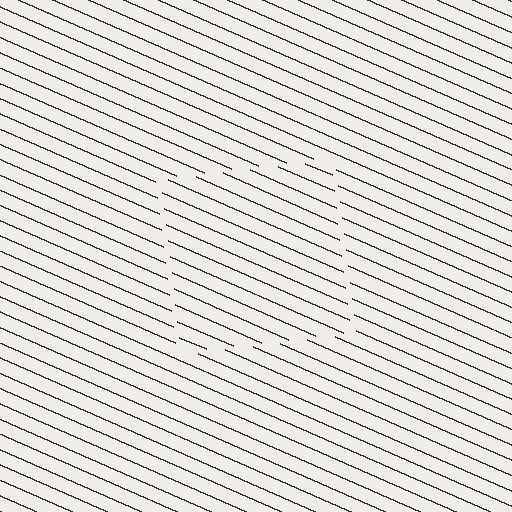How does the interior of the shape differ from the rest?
The interior of the shape contains the same grating, shifted by half a period — the contour is defined by the phase discontinuity where line-ends from the inner and outer gratings abut.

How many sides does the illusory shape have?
4 sides — the line-ends trace a square.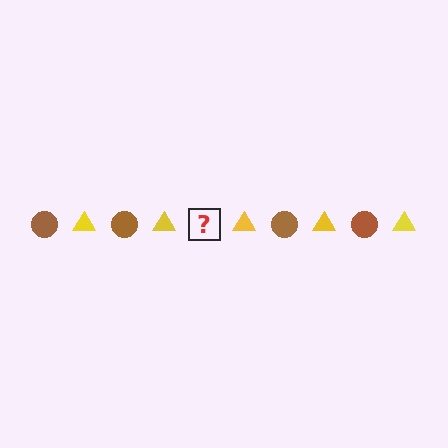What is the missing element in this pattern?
The missing element is a brown circle.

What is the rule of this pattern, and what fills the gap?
The rule is that the pattern alternates between brown circle and yellow triangle. The gap should be filled with a brown circle.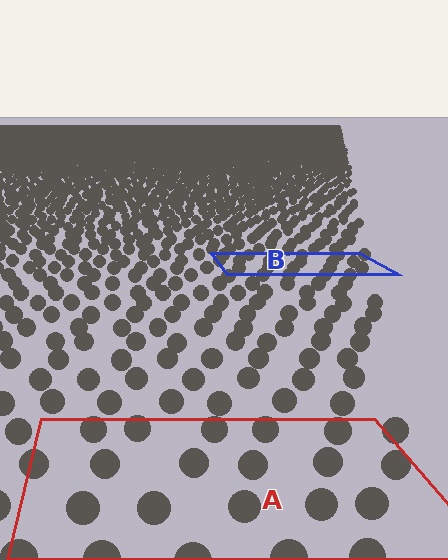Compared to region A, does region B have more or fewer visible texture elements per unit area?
Region B has more texture elements per unit area — they are packed more densely because it is farther away.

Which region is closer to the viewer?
Region A is closer. The texture elements there are larger and more spread out.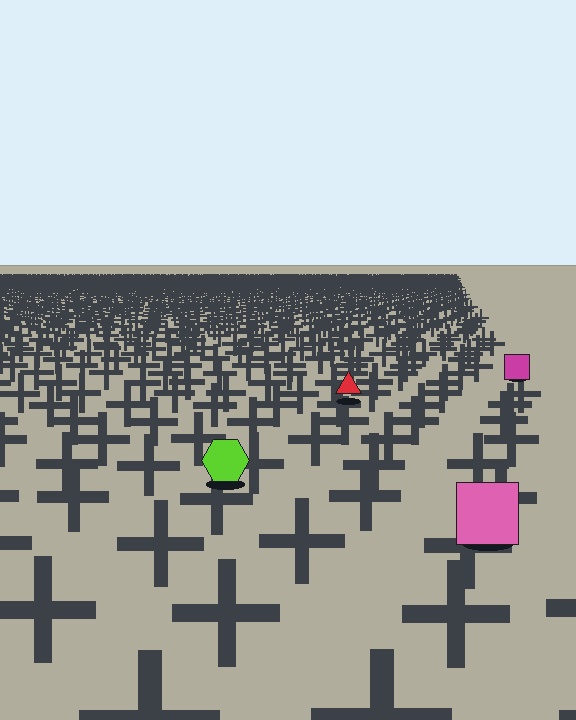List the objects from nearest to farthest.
From nearest to farthest: the pink square, the lime hexagon, the red triangle, the magenta square.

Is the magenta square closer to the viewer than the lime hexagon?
No. The lime hexagon is closer — you can tell from the texture gradient: the ground texture is coarser near it.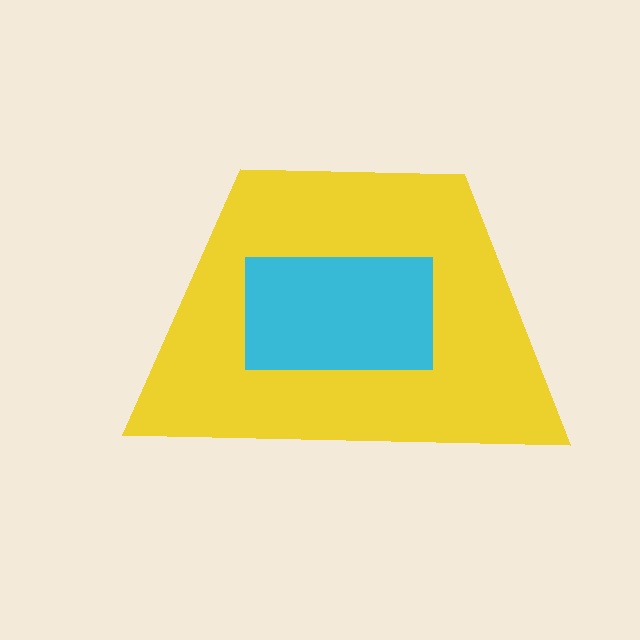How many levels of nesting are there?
2.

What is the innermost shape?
The cyan rectangle.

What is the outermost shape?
The yellow trapezoid.